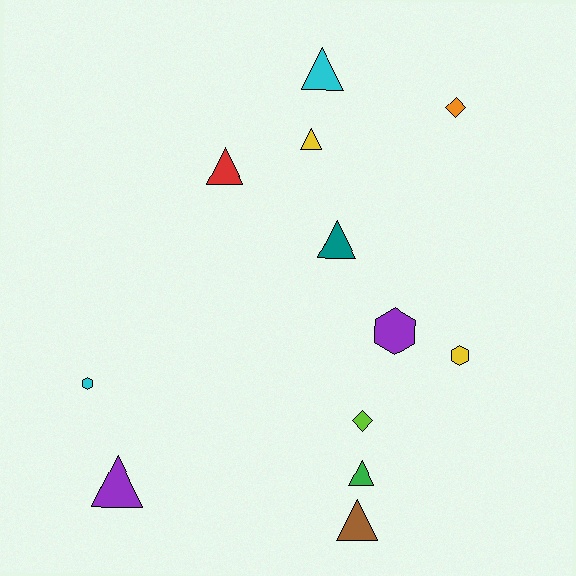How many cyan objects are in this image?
There are 2 cyan objects.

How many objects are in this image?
There are 12 objects.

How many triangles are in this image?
There are 7 triangles.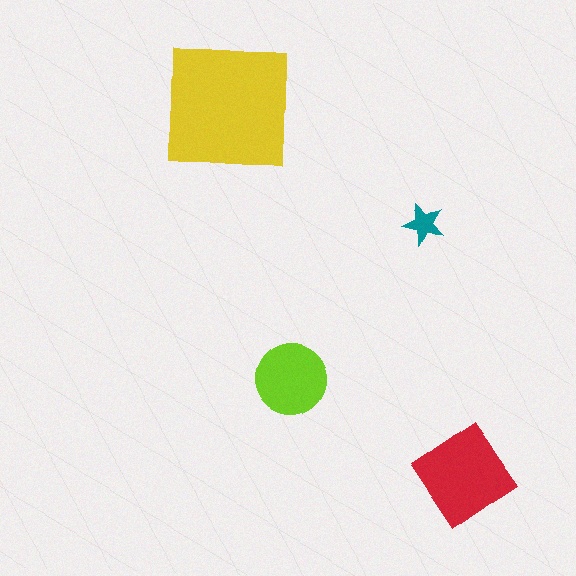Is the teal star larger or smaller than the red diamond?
Smaller.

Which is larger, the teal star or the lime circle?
The lime circle.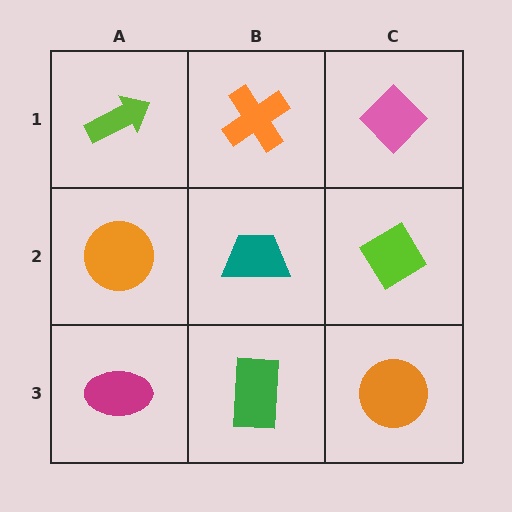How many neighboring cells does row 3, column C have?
2.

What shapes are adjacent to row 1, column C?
A lime diamond (row 2, column C), an orange cross (row 1, column B).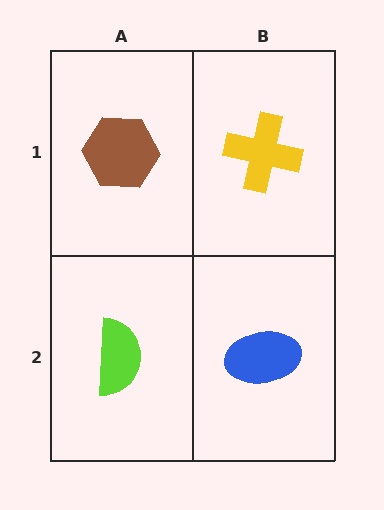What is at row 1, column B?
A yellow cross.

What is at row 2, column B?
A blue ellipse.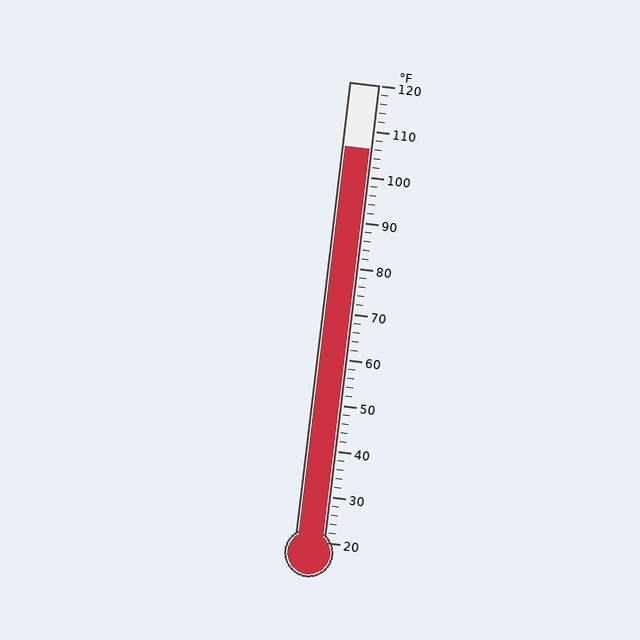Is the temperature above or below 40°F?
The temperature is above 40°F.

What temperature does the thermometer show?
The thermometer shows approximately 106°F.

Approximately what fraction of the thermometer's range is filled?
The thermometer is filled to approximately 85% of its range.